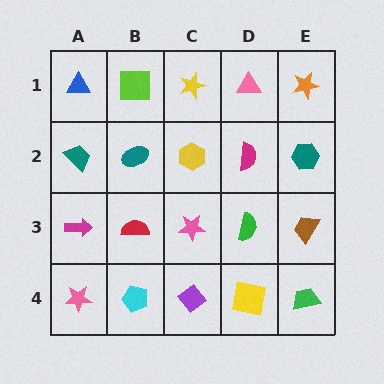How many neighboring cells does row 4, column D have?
3.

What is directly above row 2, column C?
A yellow star.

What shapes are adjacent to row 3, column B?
A teal ellipse (row 2, column B), a cyan pentagon (row 4, column B), a magenta arrow (row 3, column A), a pink star (row 3, column C).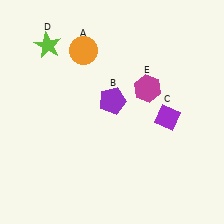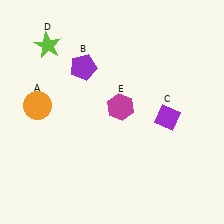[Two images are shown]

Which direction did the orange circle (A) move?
The orange circle (A) moved down.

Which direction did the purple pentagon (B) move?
The purple pentagon (B) moved up.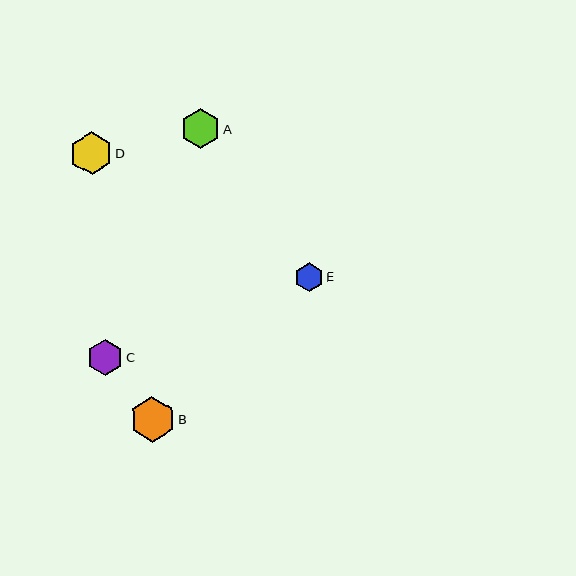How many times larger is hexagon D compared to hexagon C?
Hexagon D is approximately 1.2 times the size of hexagon C.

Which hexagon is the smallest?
Hexagon E is the smallest with a size of approximately 28 pixels.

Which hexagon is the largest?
Hexagon B is the largest with a size of approximately 45 pixels.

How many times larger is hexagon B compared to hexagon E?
Hexagon B is approximately 1.6 times the size of hexagon E.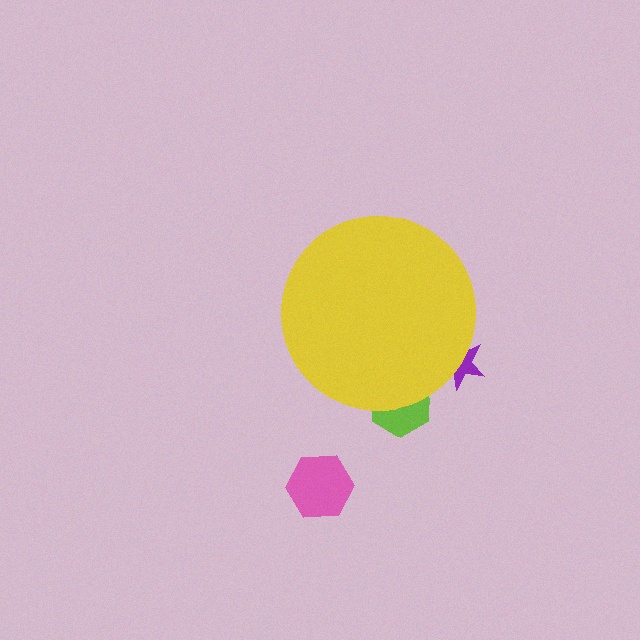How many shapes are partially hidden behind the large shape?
2 shapes are partially hidden.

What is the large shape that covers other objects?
A yellow circle.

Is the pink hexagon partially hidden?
No, the pink hexagon is fully visible.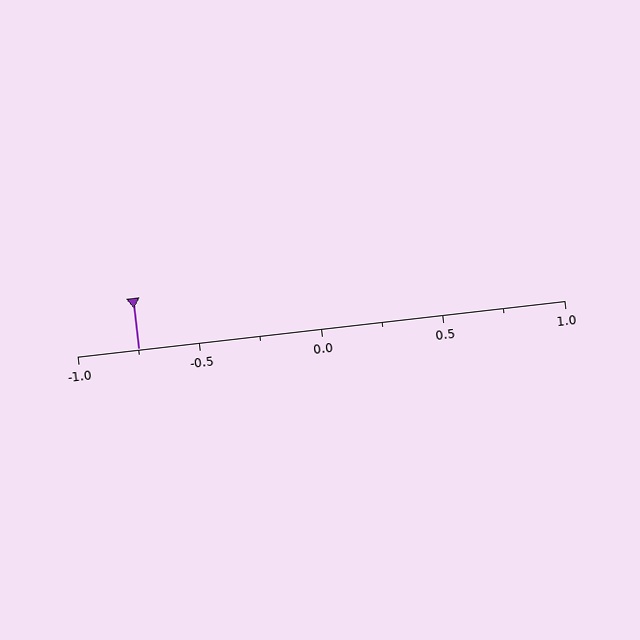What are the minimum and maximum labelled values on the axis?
The axis runs from -1.0 to 1.0.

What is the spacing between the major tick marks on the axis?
The major ticks are spaced 0.5 apart.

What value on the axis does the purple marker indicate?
The marker indicates approximately -0.75.